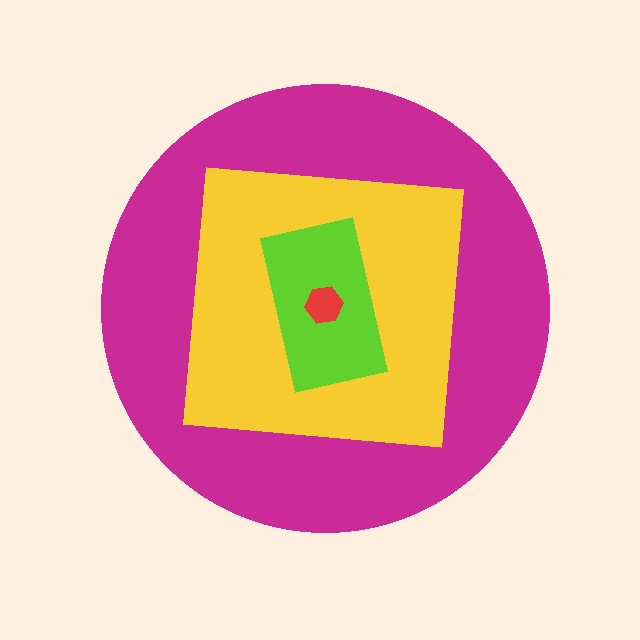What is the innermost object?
The red hexagon.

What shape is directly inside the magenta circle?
The yellow square.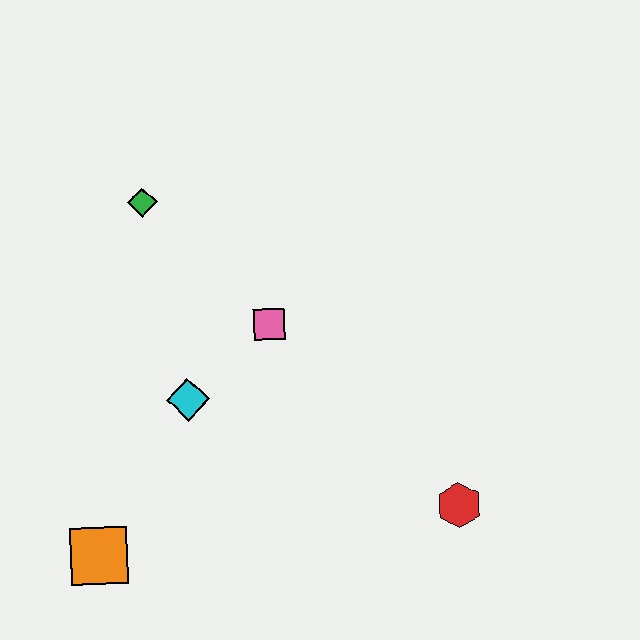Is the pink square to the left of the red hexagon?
Yes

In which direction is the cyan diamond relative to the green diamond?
The cyan diamond is below the green diamond.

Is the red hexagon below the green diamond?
Yes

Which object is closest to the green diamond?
The pink square is closest to the green diamond.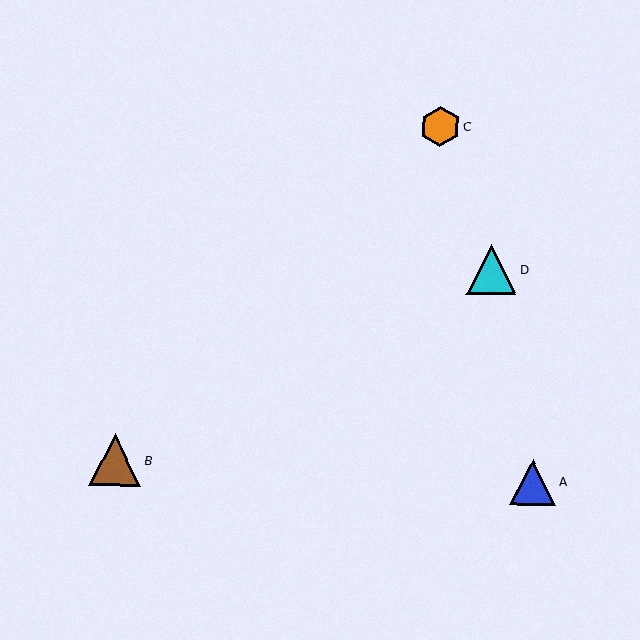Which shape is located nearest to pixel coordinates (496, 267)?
The cyan triangle (labeled D) at (491, 270) is nearest to that location.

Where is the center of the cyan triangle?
The center of the cyan triangle is at (491, 270).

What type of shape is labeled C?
Shape C is an orange hexagon.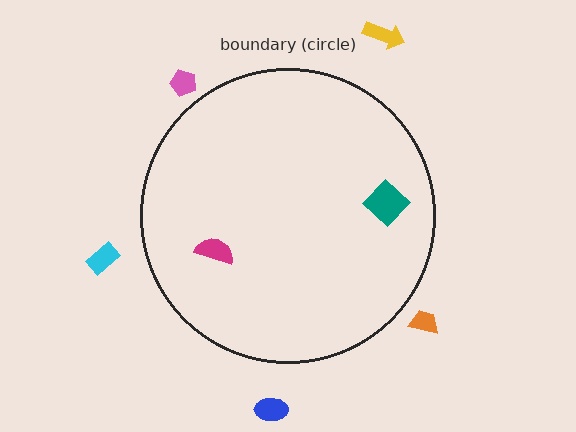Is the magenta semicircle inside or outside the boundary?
Inside.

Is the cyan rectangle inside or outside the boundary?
Outside.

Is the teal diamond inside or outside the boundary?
Inside.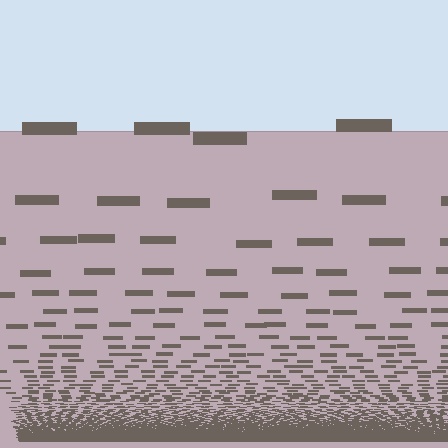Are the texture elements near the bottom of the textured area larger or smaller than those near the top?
Smaller. The gradient is inverted — elements near the bottom are smaller and denser.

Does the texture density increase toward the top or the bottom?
Density increases toward the bottom.